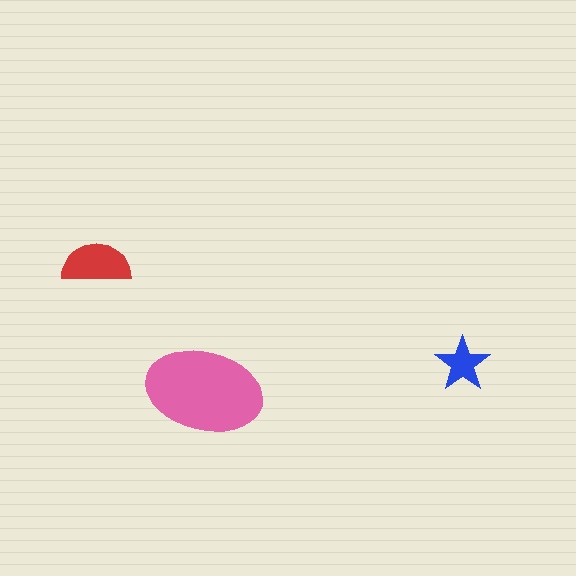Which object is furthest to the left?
The red semicircle is leftmost.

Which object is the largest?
The pink ellipse.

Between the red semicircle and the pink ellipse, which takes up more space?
The pink ellipse.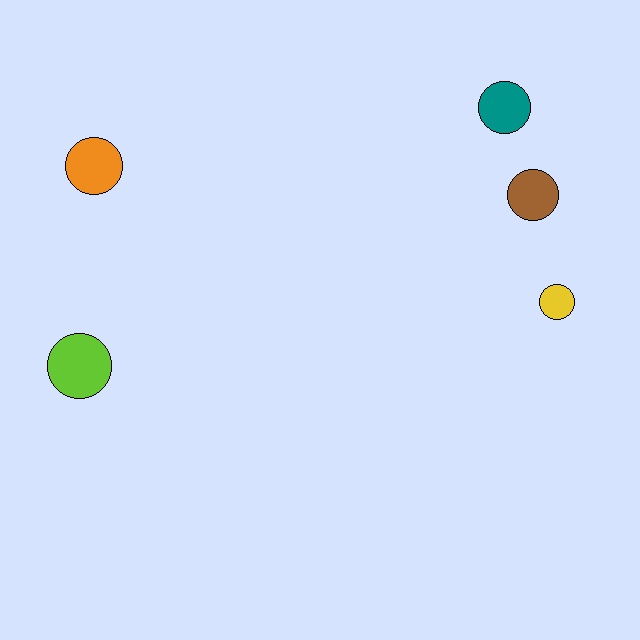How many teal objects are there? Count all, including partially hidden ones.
There is 1 teal object.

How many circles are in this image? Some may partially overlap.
There are 5 circles.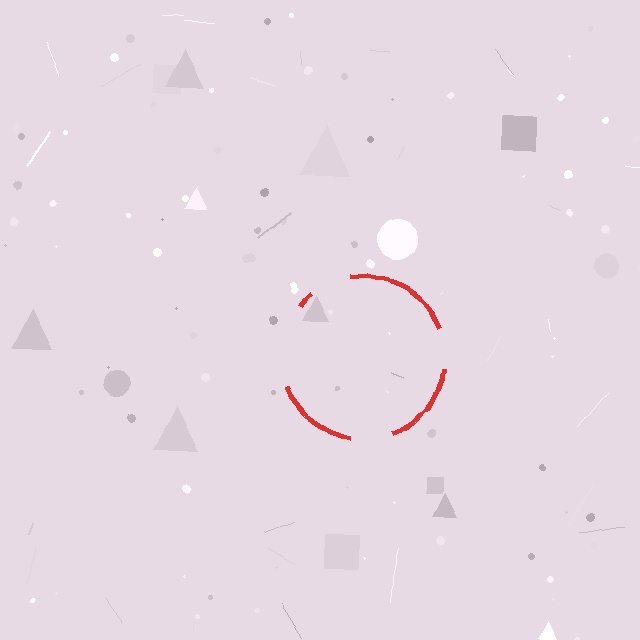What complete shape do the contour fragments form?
The contour fragments form a circle.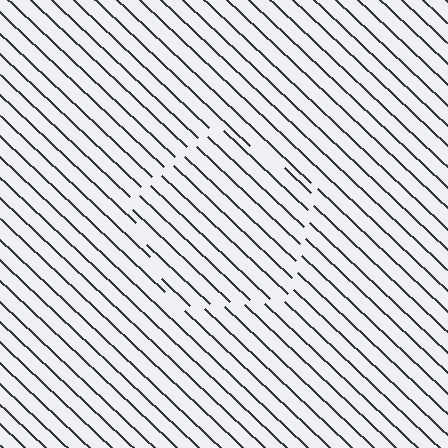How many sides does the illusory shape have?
5 sides — the line-ends trace a pentagon.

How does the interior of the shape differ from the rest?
The interior of the shape contains the same grating, shifted by half a period — the contour is defined by the phase discontinuity where line-ends from the inner and outer gratings abut.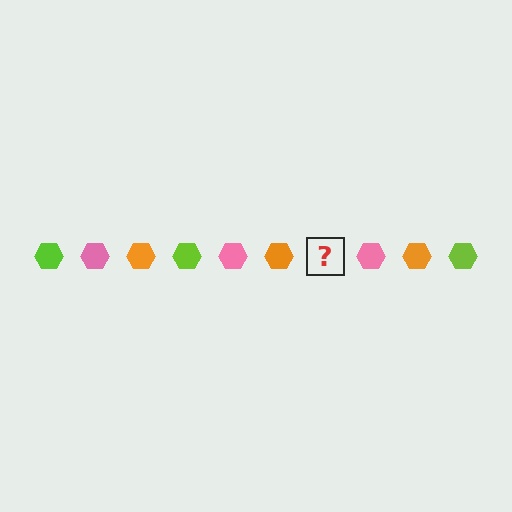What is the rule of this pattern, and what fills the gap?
The rule is that the pattern cycles through lime, pink, orange hexagons. The gap should be filled with a lime hexagon.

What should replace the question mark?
The question mark should be replaced with a lime hexagon.